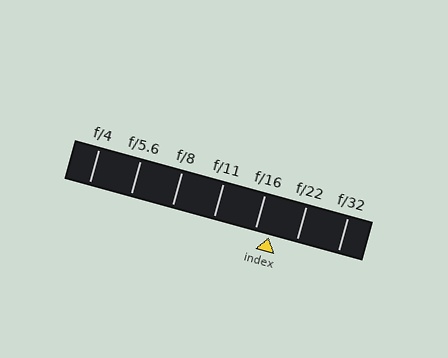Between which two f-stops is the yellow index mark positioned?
The index mark is between f/16 and f/22.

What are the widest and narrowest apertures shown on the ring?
The widest aperture shown is f/4 and the narrowest is f/32.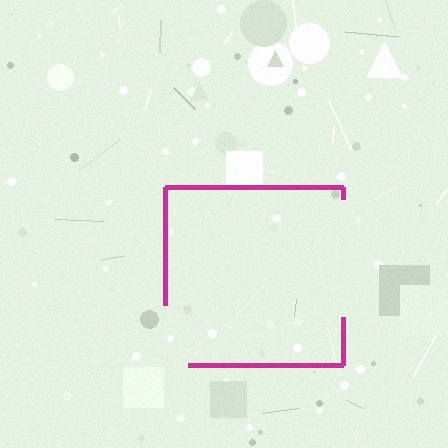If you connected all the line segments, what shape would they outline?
They would outline a square.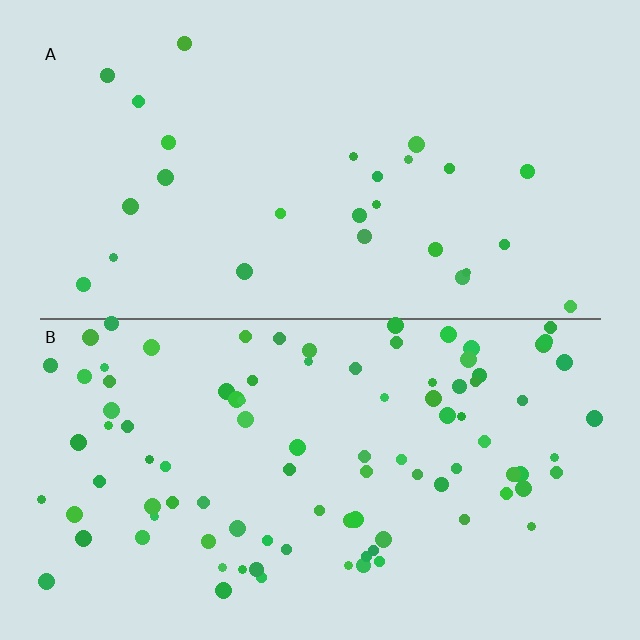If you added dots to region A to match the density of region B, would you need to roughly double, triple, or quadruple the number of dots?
Approximately quadruple.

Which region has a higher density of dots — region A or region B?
B (the bottom).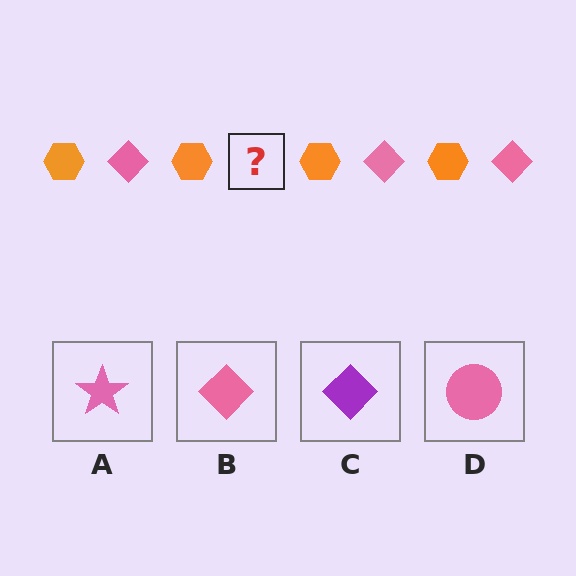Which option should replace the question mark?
Option B.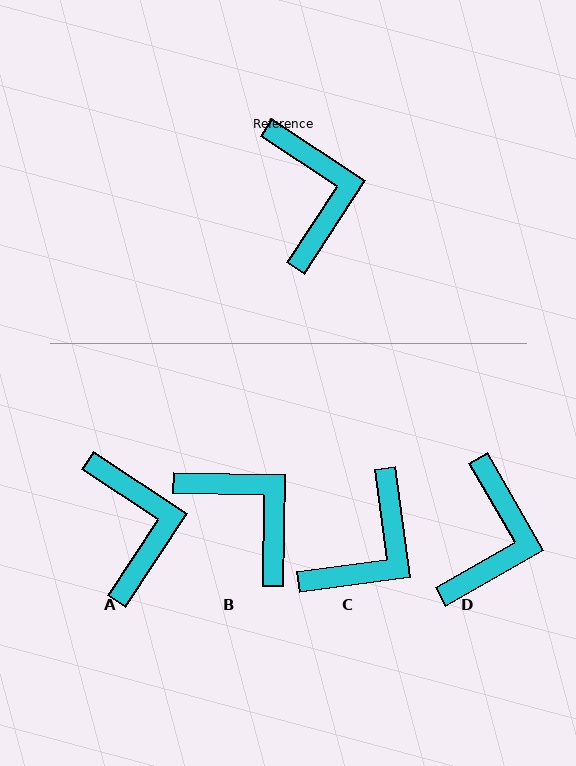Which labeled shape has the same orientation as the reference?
A.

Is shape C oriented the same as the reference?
No, it is off by about 49 degrees.